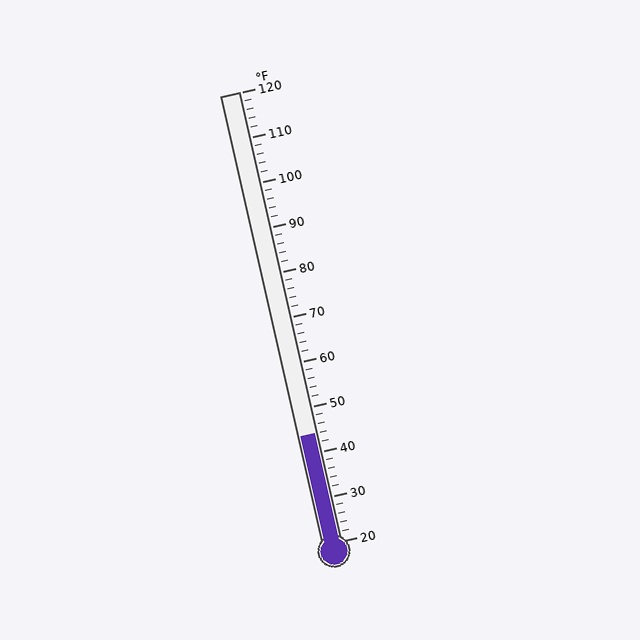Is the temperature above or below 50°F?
The temperature is below 50°F.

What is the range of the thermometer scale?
The thermometer scale ranges from 20°F to 120°F.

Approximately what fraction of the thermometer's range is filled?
The thermometer is filled to approximately 25% of its range.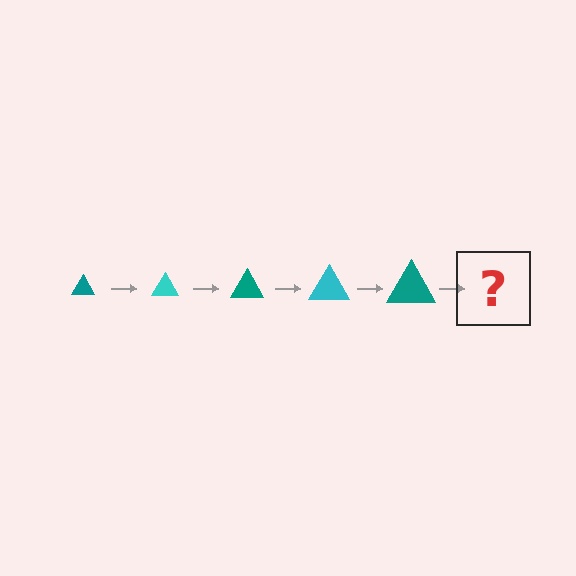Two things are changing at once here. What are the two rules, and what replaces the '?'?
The two rules are that the triangle grows larger each step and the color cycles through teal and cyan. The '?' should be a cyan triangle, larger than the previous one.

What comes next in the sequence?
The next element should be a cyan triangle, larger than the previous one.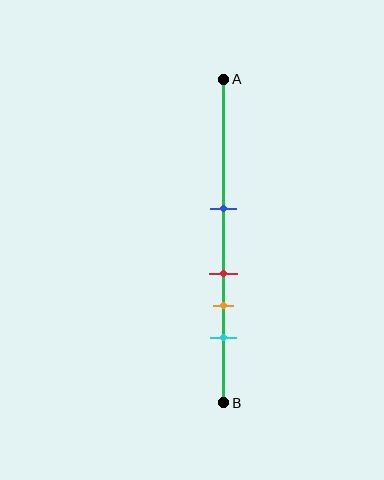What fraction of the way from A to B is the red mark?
The red mark is approximately 60% (0.6) of the way from A to B.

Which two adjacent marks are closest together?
The red and orange marks are the closest adjacent pair.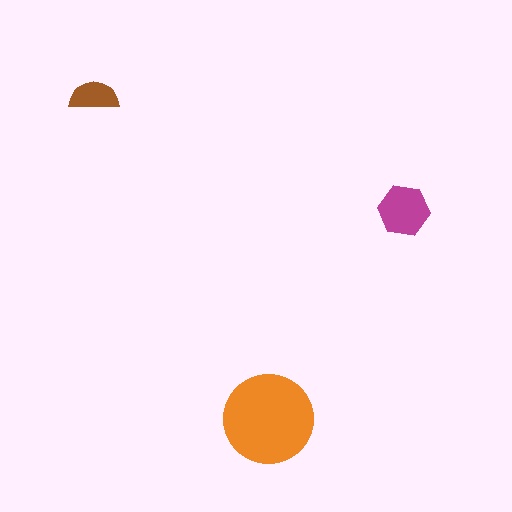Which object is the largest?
The orange circle.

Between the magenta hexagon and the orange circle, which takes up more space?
The orange circle.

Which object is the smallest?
The brown semicircle.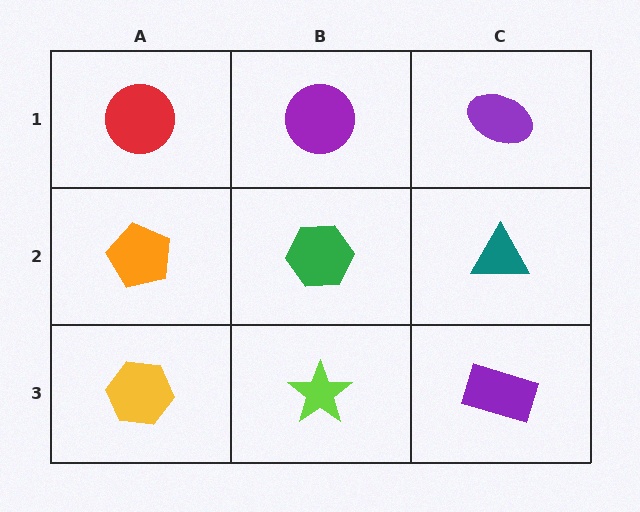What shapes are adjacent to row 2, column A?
A red circle (row 1, column A), a yellow hexagon (row 3, column A), a green hexagon (row 2, column B).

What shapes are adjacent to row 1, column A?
An orange pentagon (row 2, column A), a purple circle (row 1, column B).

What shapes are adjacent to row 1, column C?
A teal triangle (row 2, column C), a purple circle (row 1, column B).